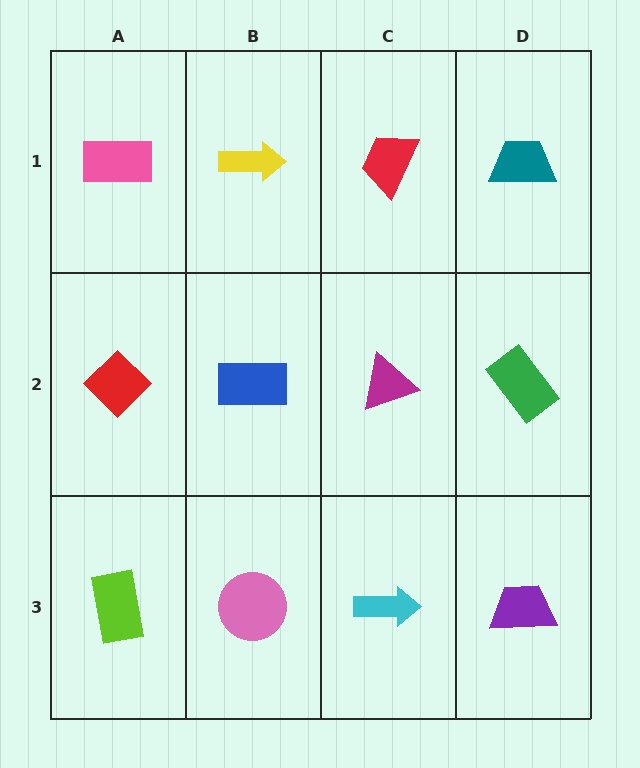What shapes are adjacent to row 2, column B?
A yellow arrow (row 1, column B), a pink circle (row 3, column B), a red diamond (row 2, column A), a magenta triangle (row 2, column C).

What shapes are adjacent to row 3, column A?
A red diamond (row 2, column A), a pink circle (row 3, column B).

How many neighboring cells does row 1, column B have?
3.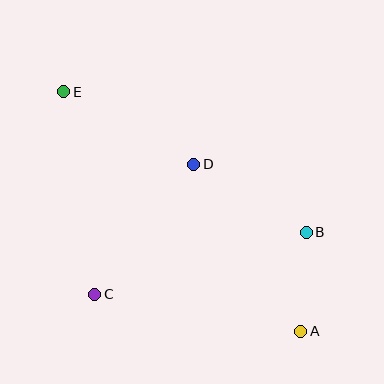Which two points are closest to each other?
Points A and B are closest to each other.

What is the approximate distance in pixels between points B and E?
The distance between B and E is approximately 280 pixels.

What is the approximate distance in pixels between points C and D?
The distance between C and D is approximately 163 pixels.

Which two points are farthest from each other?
Points A and E are farthest from each other.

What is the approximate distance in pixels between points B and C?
The distance between B and C is approximately 220 pixels.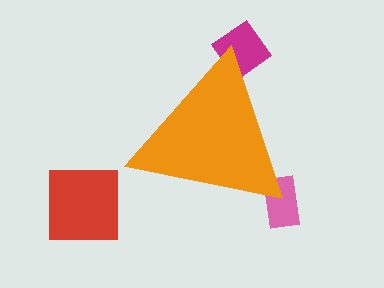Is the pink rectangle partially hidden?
Yes, the pink rectangle is partially hidden behind the orange triangle.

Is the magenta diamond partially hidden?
Yes, the magenta diamond is partially hidden behind the orange triangle.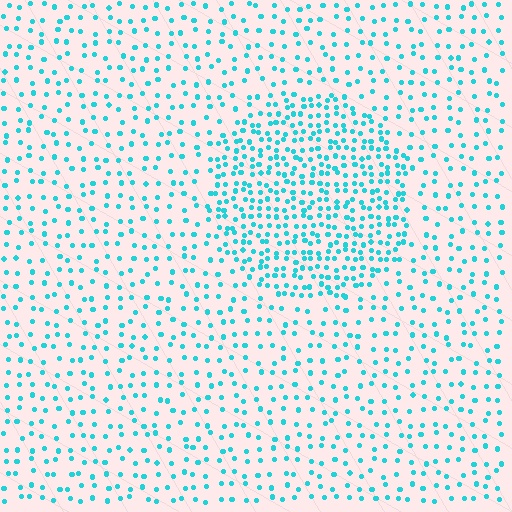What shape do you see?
I see a circle.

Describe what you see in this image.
The image contains small cyan elements arranged at two different densities. A circle-shaped region is visible where the elements are more densely packed than the surrounding area.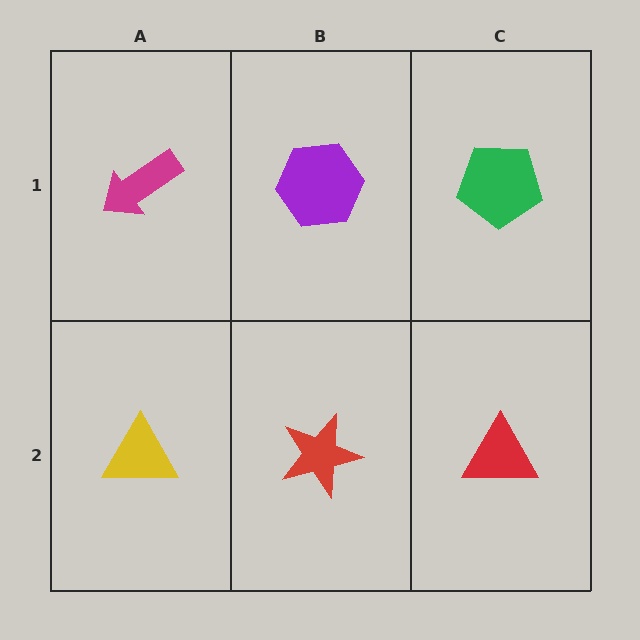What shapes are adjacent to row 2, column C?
A green pentagon (row 1, column C), a red star (row 2, column B).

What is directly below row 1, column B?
A red star.